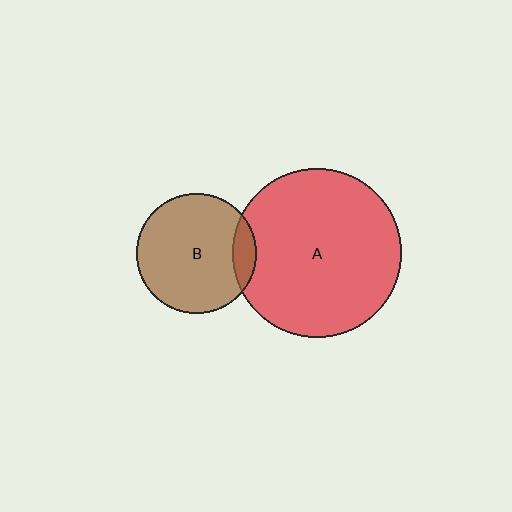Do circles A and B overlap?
Yes.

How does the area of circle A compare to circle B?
Approximately 2.0 times.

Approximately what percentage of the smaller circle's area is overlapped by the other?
Approximately 10%.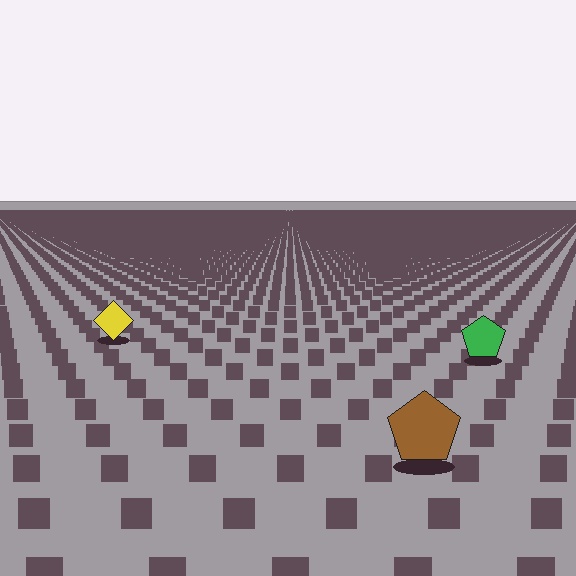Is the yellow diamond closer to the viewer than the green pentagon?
No. The green pentagon is closer — you can tell from the texture gradient: the ground texture is coarser near it.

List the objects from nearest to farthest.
From nearest to farthest: the brown pentagon, the green pentagon, the yellow diamond.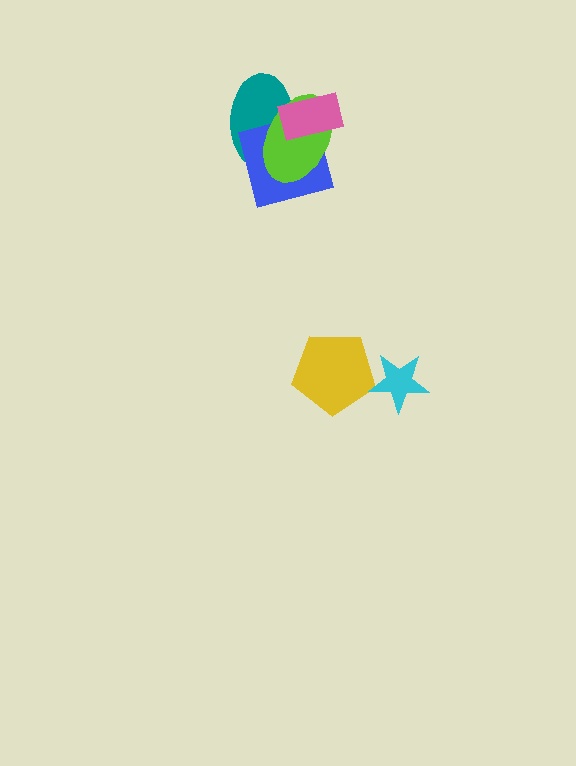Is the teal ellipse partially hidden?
Yes, it is partially covered by another shape.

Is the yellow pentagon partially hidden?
Yes, it is partially covered by another shape.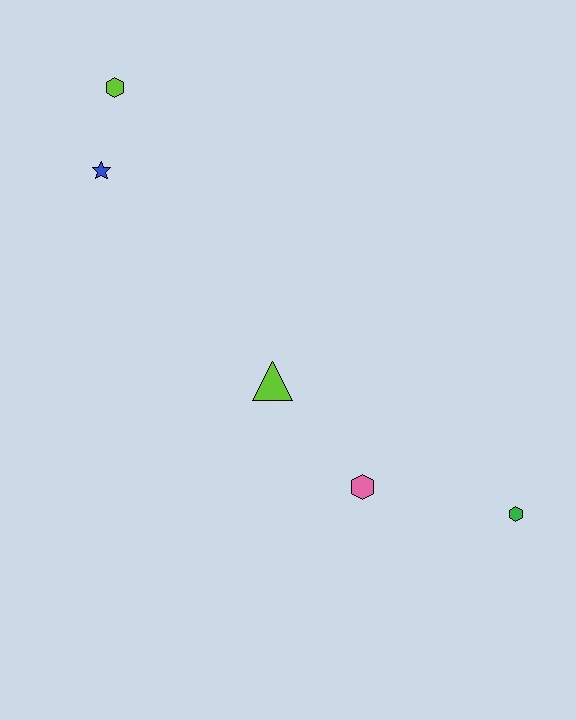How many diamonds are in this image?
There are no diamonds.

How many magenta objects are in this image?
There are no magenta objects.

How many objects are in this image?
There are 5 objects.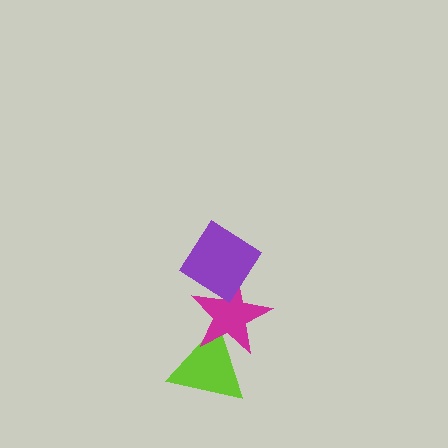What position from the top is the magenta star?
The magenta star is 2nd from the top.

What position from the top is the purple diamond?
The purple diamond is 1st from the top.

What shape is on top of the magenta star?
The purple diamond is on top of the magenta star.